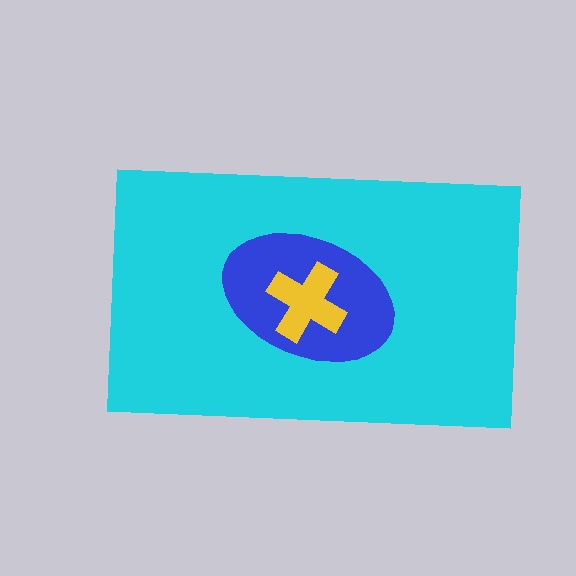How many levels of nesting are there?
3.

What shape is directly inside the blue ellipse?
The yellow cross.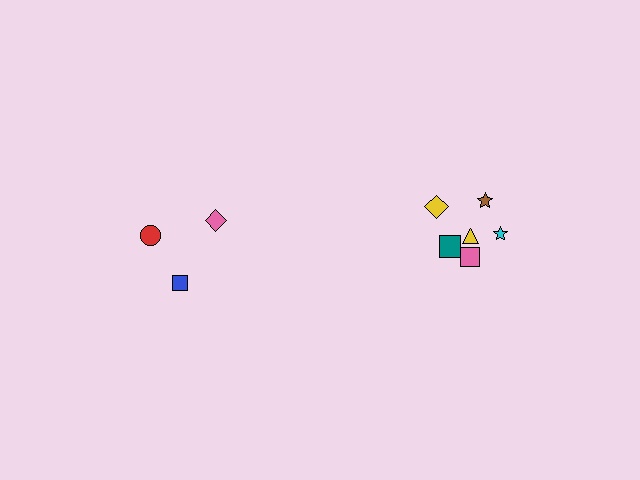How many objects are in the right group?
There are 6 objects.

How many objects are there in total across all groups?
There are 9 objects.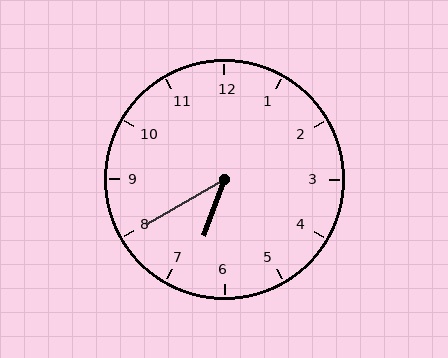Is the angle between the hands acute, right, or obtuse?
It is acute.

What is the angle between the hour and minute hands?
Approximately 40 degrees.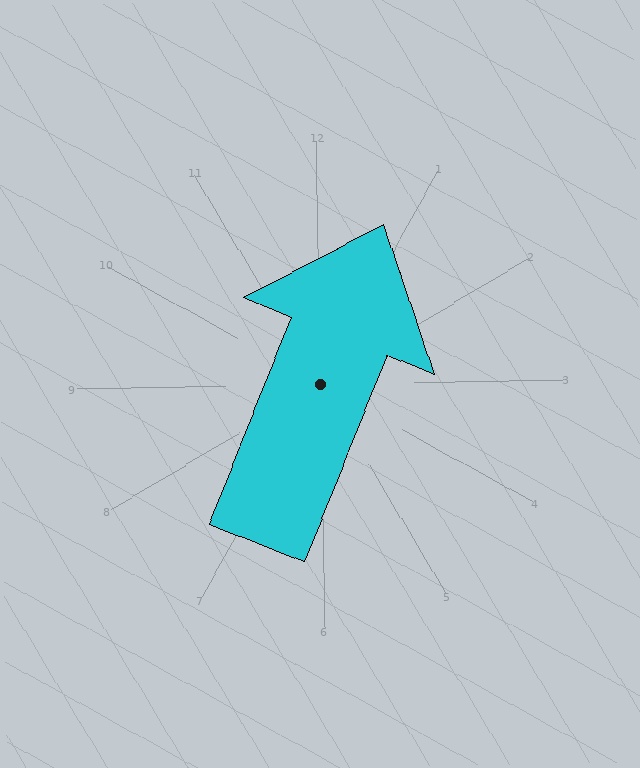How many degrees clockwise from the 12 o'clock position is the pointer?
Approximately 23 degrees.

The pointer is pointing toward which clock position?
Roughly 1 o'clock.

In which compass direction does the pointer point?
Northeast.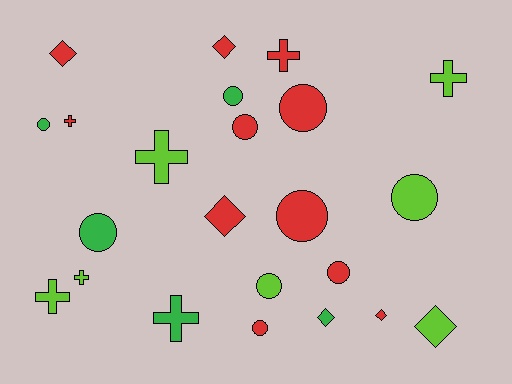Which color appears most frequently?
Red, with 11 objects.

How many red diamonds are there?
There are 4 red diamonds.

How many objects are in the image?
There are 23 objects.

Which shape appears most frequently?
Circle, with 10 objects.